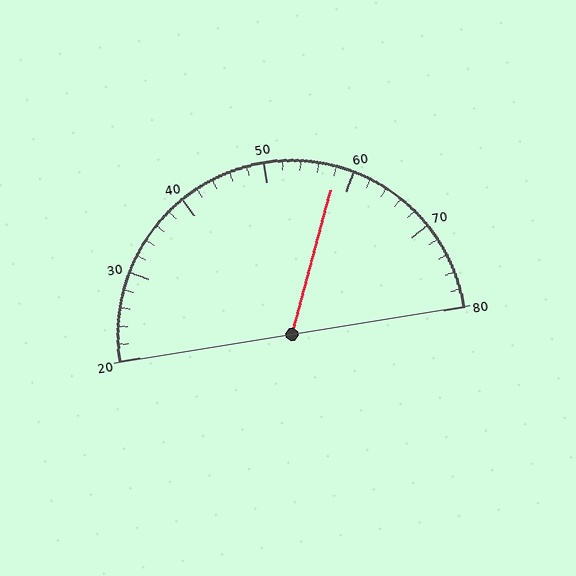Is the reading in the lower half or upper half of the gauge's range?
The reading is in the upper half of the range (20 to 80).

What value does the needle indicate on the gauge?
The needle indicates approximately 58.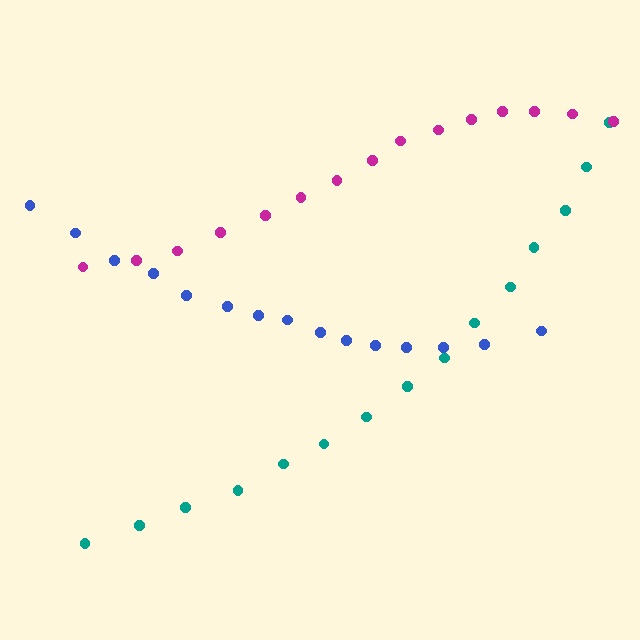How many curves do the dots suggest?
There are 3 distinct paths.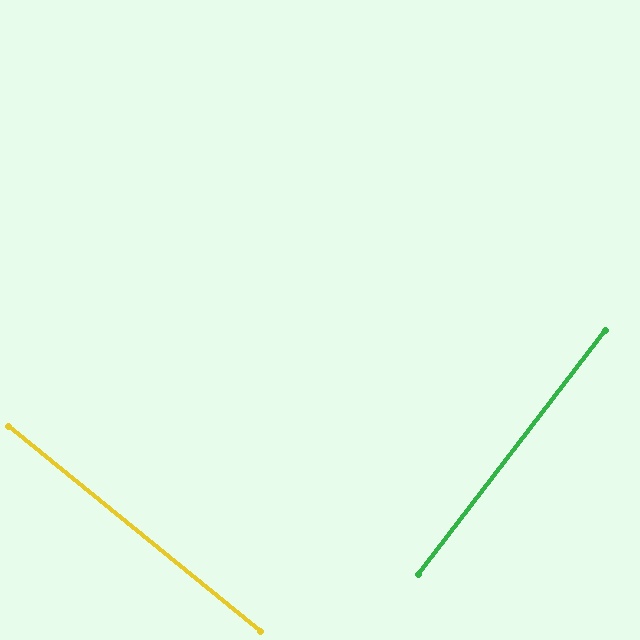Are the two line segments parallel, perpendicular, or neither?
Perpendicular — they meet at approximately 88°.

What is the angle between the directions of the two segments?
Approximately 88 degrees.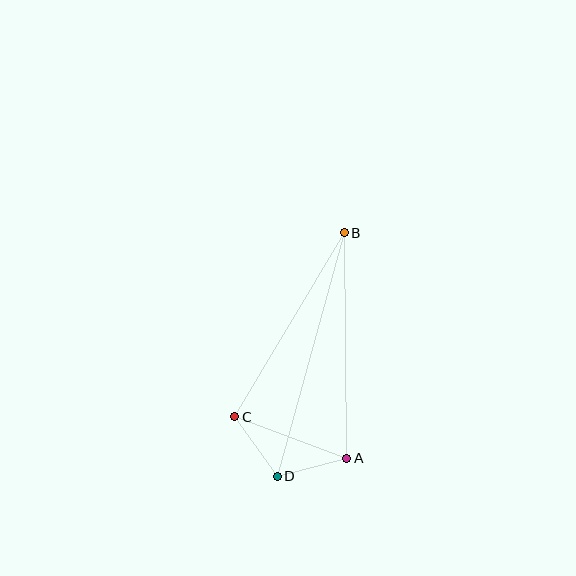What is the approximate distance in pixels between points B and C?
The distance between B and C is approximately 214 pixels.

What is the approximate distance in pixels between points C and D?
The distance between C and D is approximately 73 pixels.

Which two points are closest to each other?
Points A and D are closest to each other.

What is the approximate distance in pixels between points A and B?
The distance between A and B is approximately 225 pixels.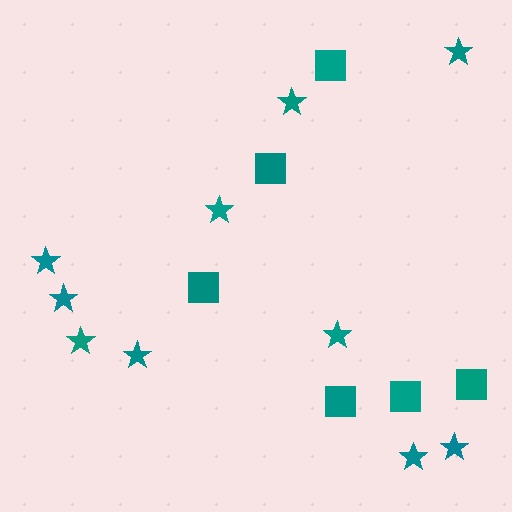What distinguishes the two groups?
There are 2 groups: one group of squares (6) and one group of stars (10).